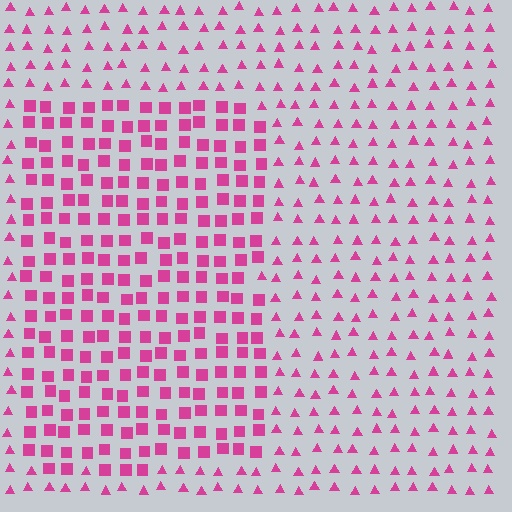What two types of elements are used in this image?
The image uses squares inside the rectangle region and triangles outside it.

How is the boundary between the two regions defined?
The boundary is defined by a change in element shape: squares inside vs. triangles outside. All elements share the same color and spacing.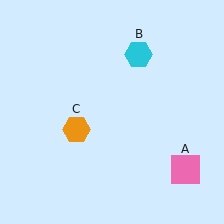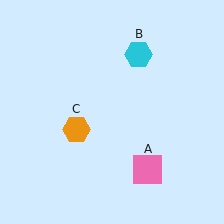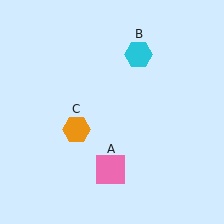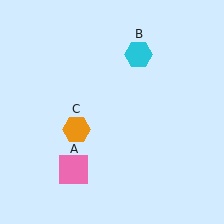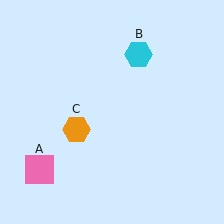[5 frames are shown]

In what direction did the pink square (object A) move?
The pink square (object A) moved left.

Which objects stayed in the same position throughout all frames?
Cyan hexagon (object B) and orange hexagon (object C) remained stationary.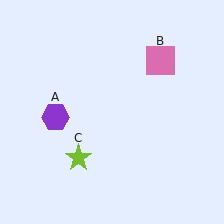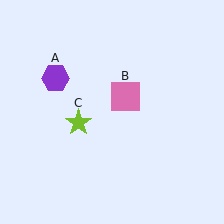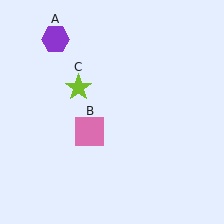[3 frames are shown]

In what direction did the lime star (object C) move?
The lime star (object C) moved up.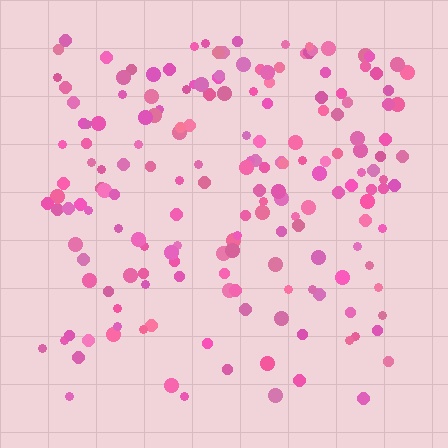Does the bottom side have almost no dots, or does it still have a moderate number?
Still a moderate number, just noticeably fewer than the top.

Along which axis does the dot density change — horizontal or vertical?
Vertical.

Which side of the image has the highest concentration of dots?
The top.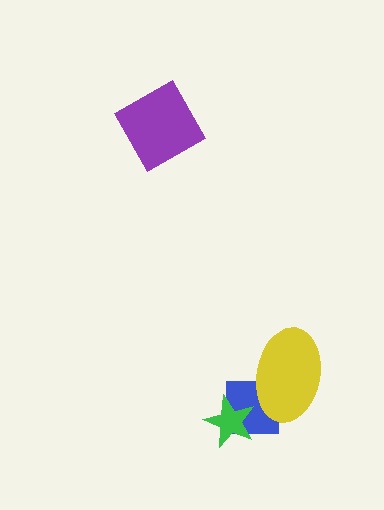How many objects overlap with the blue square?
2 objects overlap with the blue square.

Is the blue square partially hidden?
Yes, it is partially covered by another shape.